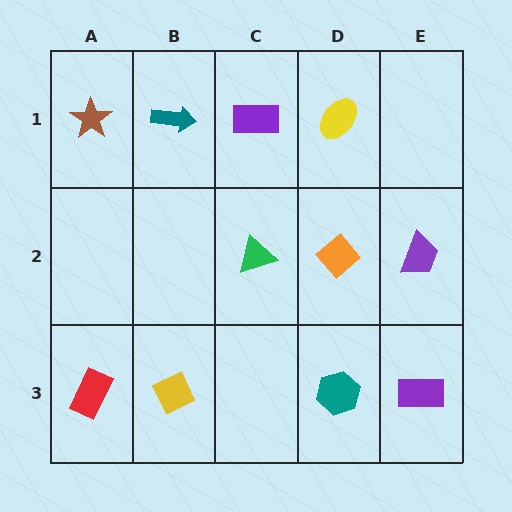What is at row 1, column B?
A teal arrow.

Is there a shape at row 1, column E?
No, that cell is empty.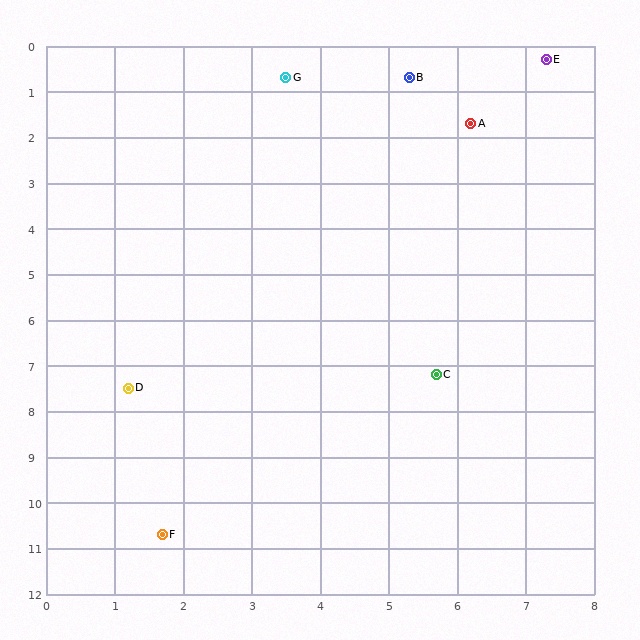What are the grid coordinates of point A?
Point A is at approximately (6.2, 1.7).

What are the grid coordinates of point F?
Point F is at approximately (1.7, 10.7).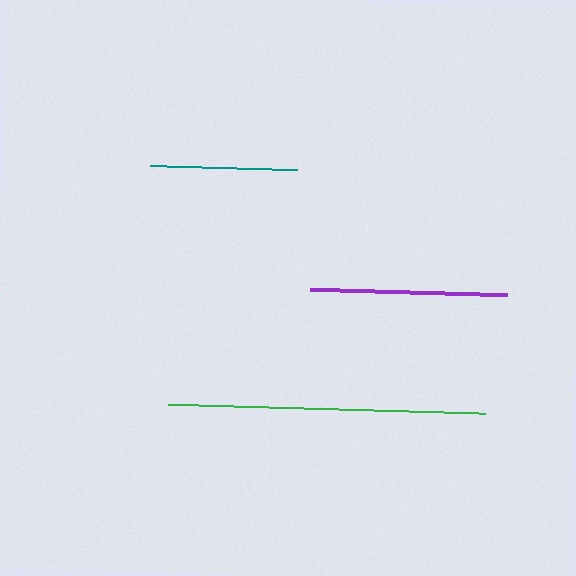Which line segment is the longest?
The green line is the longest at approximately 318 pixels.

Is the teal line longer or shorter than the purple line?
The purple line is longer than the teal line.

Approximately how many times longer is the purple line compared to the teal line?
The purple line is approximately 1.4 times the length of the teal line.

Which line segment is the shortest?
The teal line is the shortest at approximately 146 pixels.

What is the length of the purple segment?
The purple segment is approximately 197 pixels long.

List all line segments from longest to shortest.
From longest to shortest: green, purple, teal.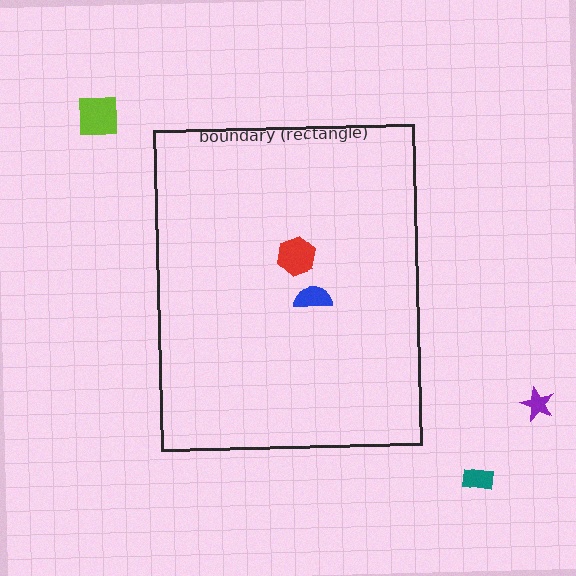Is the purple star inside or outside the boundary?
Outside.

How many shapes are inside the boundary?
2 inside, 3 outside.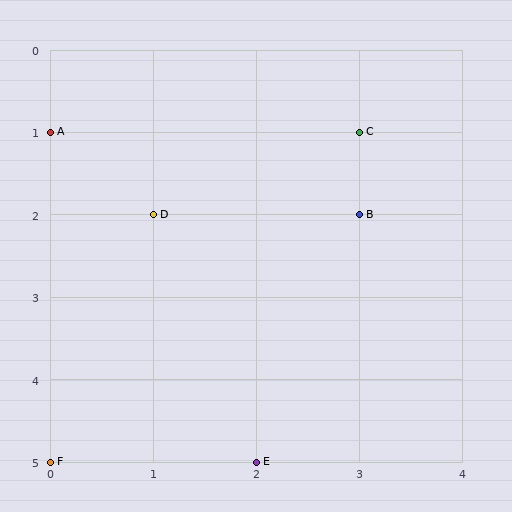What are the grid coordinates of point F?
Point F is at grid coordinates (0, 5).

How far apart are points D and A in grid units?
Points D and A are 1 column and 1 row apart (about 1.4 grid units diagonally).